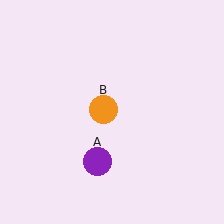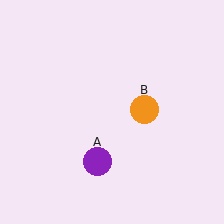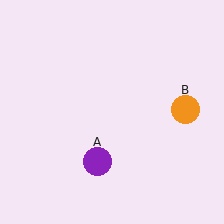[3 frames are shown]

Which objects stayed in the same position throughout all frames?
Purple circle (object A) remained stationary.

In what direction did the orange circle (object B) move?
The orange circle (object B) moved right.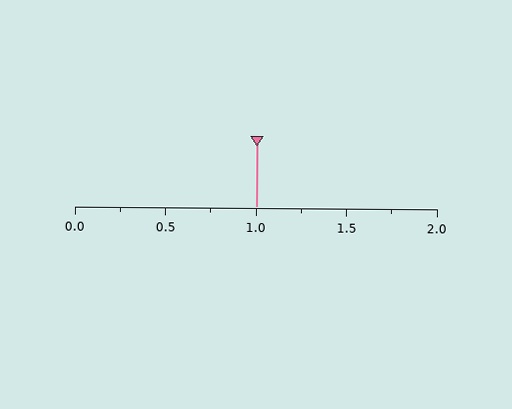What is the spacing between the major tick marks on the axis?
The major ticks are spaced 0.5 apart.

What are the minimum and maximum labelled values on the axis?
The axis runs from 0.0 to 2.0.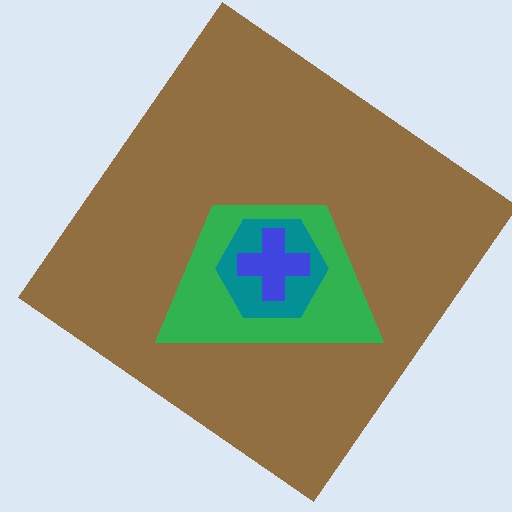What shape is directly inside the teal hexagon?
The blue cross.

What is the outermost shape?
The brown diamond.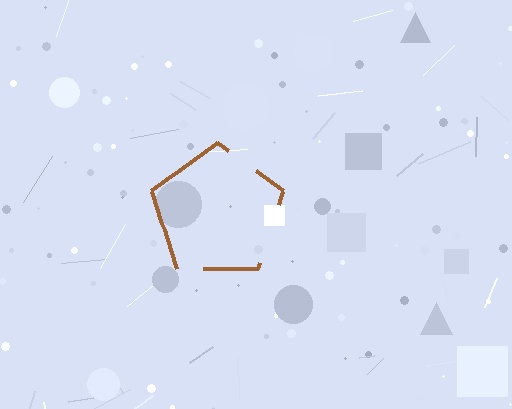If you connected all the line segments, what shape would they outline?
They would outline a pentagon.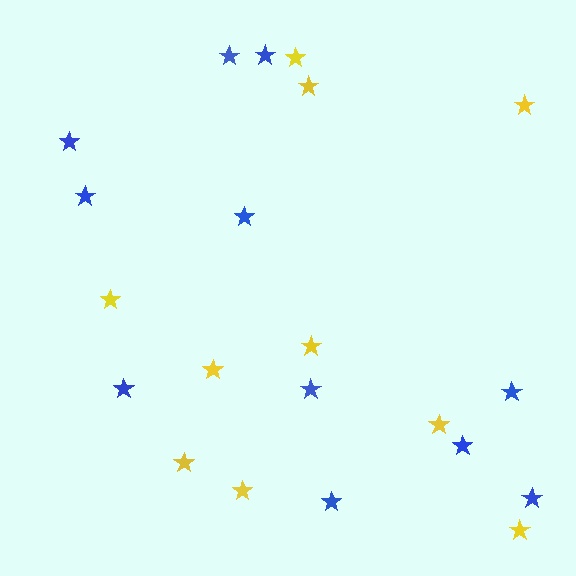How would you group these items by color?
There are 2 groups: one group of blue stars (11) and one group of yellow stars (10).